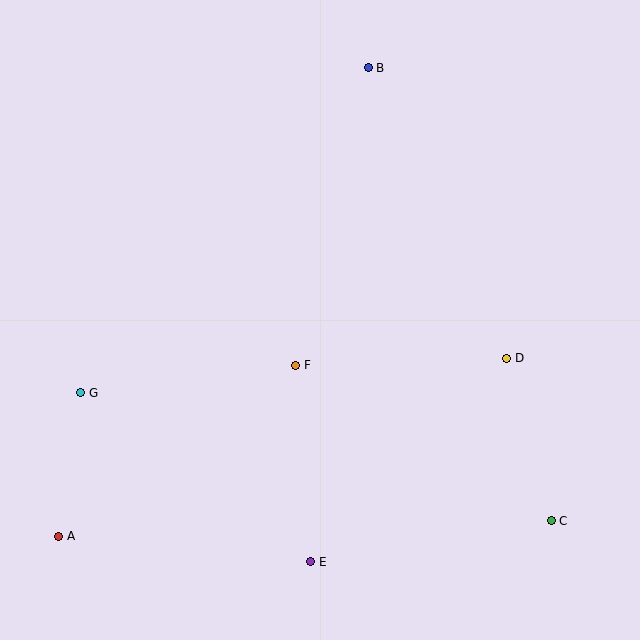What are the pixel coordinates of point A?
Point A is at (59, 536).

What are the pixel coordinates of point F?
Point F is at (296, 365).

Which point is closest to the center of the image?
Point F at (296, 365) is closest to the center.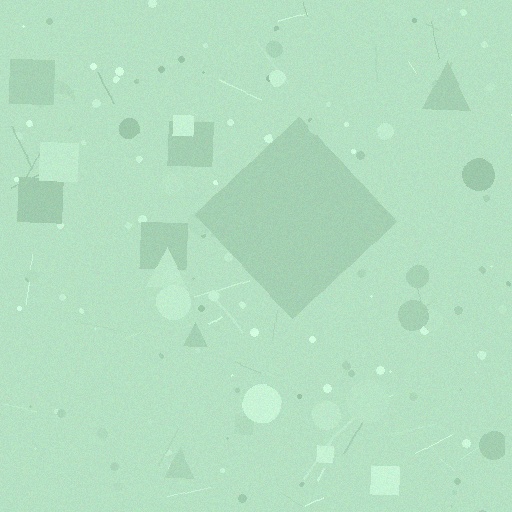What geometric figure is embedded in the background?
A diamond is embedded in the background.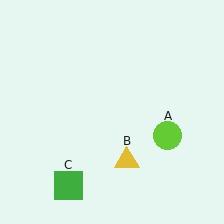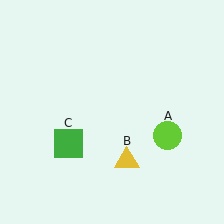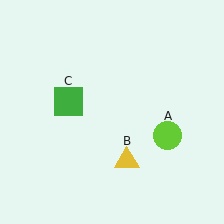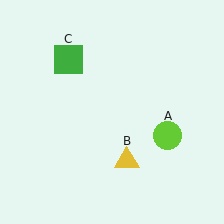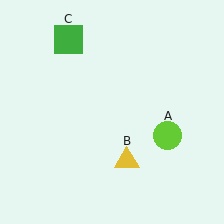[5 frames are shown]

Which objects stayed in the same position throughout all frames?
Lime circle (object A) and yellow triangle (object B) remained stationary.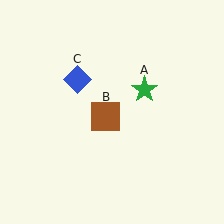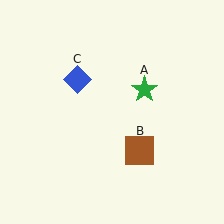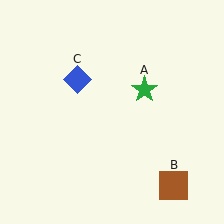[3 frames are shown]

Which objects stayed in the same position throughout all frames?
Green star (object A) and blue diamond (object C) remained stationary.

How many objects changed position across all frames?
1 object changed position: brown square (object B).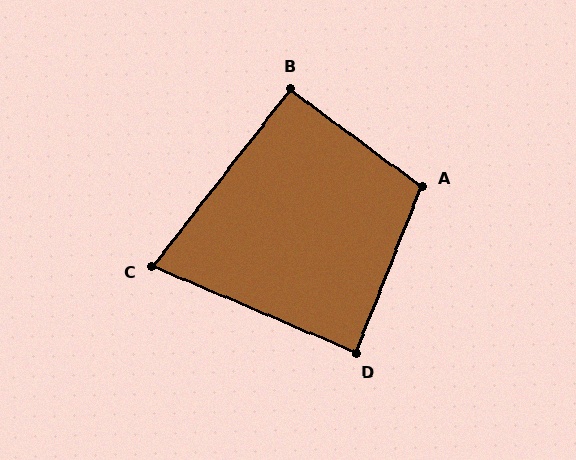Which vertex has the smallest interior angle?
C, at approximately 75 degrees.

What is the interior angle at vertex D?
Approximately 89 degrees (approximately right).